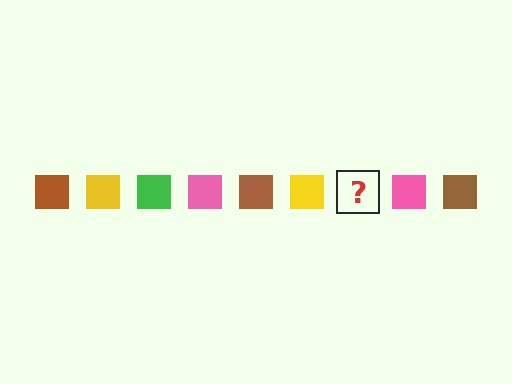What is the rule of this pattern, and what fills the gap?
The rule is that the pattern cycles through brown, yellow, green, pink squares. The gap should be filled with a green square.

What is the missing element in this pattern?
The missing element is a green square.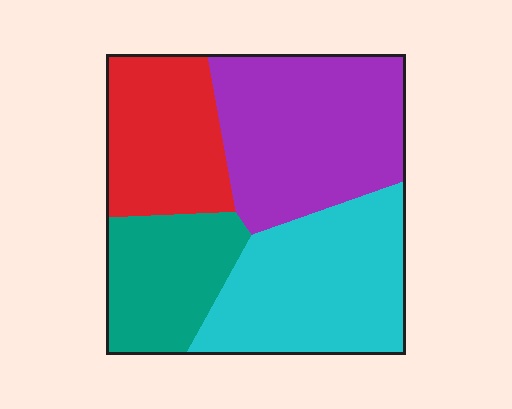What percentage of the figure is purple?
Purple takes up about one third (1/3) of the figure.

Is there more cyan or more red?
Cyan.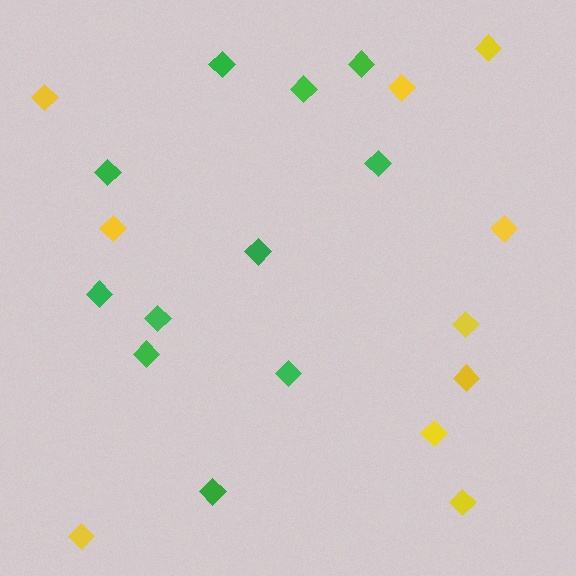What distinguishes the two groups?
There are 2 groups: one group of green diamonds (11) and one group of yellow diamonds (10).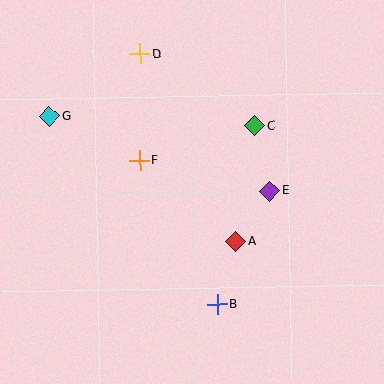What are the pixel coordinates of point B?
Point B is at (217, 304).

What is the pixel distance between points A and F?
The distance between A and F is 126 pixels.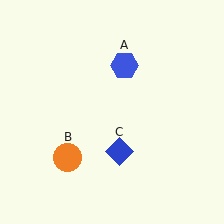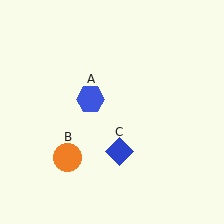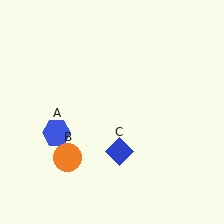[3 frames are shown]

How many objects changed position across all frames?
1 object changed position: blue hexagon (object A).